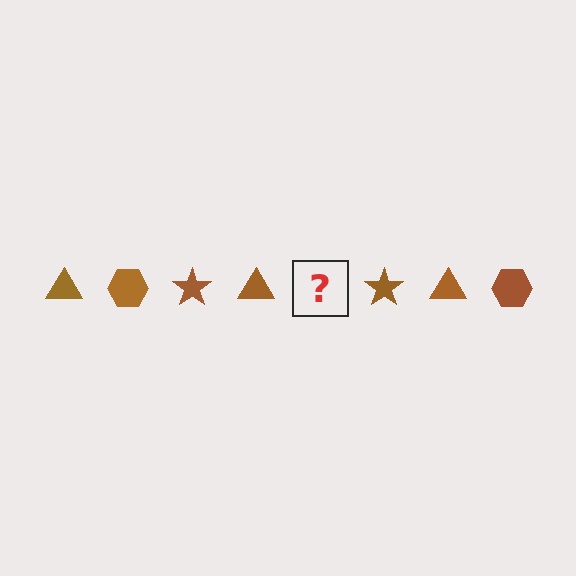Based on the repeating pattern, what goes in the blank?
The blank should be a brown hexagon.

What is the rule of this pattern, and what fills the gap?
The rule is that the pattern cycles through triangle, hexagon, star shapes in brown. The gap should be filled with a brown hexagon.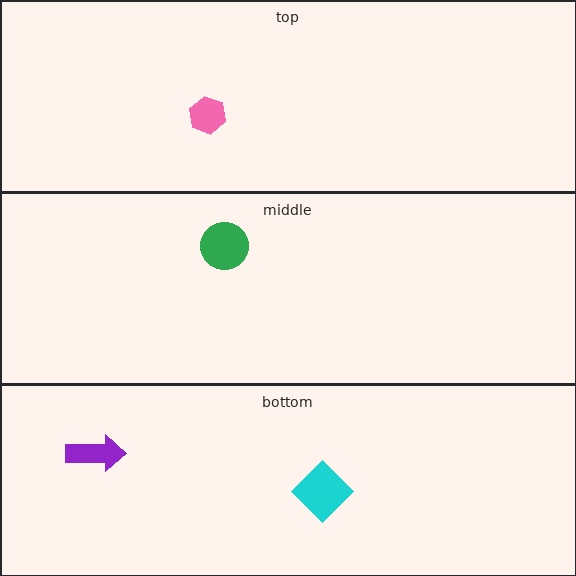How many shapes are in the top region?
1.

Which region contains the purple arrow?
The bottom region.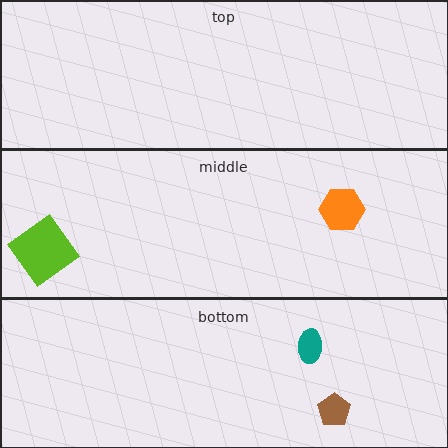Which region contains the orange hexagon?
The middle region.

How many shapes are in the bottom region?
2.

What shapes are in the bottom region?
The teal ellipse, the brown pentagon.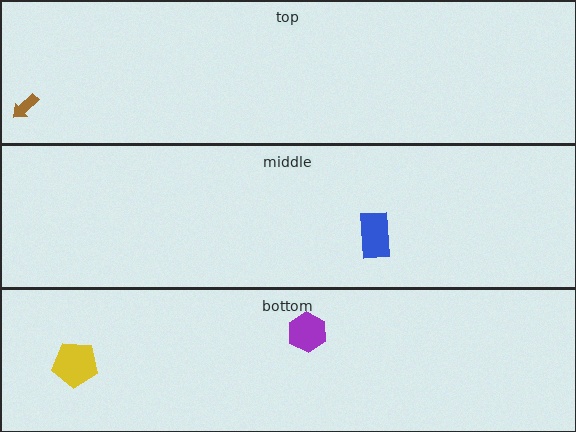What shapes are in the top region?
The brown arrow.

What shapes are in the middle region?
The blue rectangle.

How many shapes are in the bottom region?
2.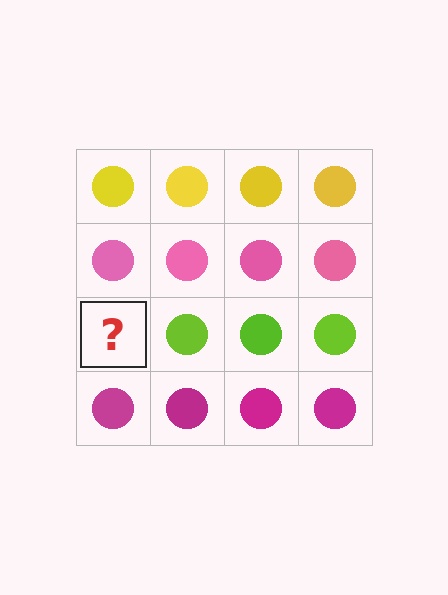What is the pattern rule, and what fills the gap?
The rule is that each row has a consistent color. The gap should be filled with a lime circle.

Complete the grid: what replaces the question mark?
The question mark should be replaced with a lime circle.